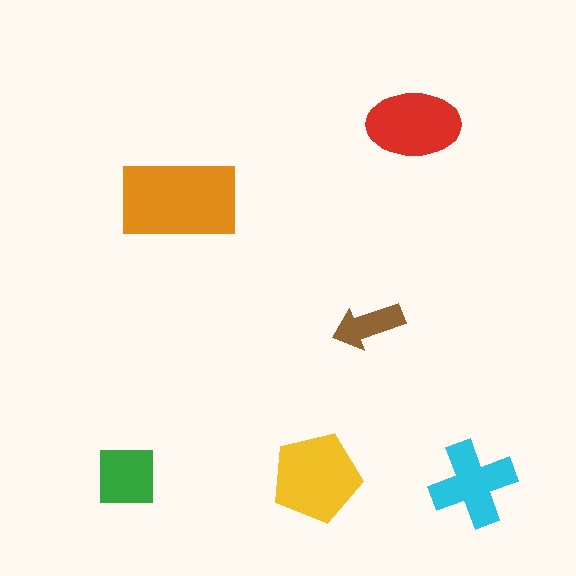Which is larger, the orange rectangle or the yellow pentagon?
The orange rectangle.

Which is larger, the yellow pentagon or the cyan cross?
The yellow pentagon.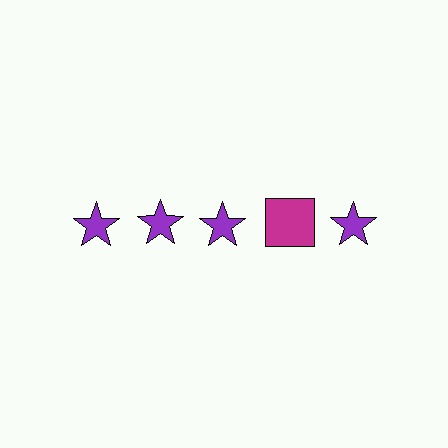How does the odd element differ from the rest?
It differs in both color (magenta instead of purple) and shape (square instead of star).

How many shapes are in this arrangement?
There are 5 shapes arranged in a grid pattern.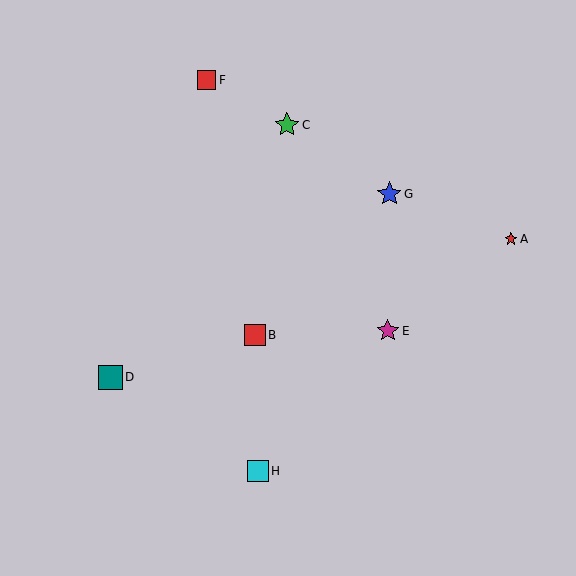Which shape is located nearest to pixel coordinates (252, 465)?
The cyan square (labeled H) at (258, 471) is nearest to that location.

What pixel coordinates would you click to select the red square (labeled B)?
Click at (255, 335) to select the red square B.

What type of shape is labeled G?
Shape G is a blue star.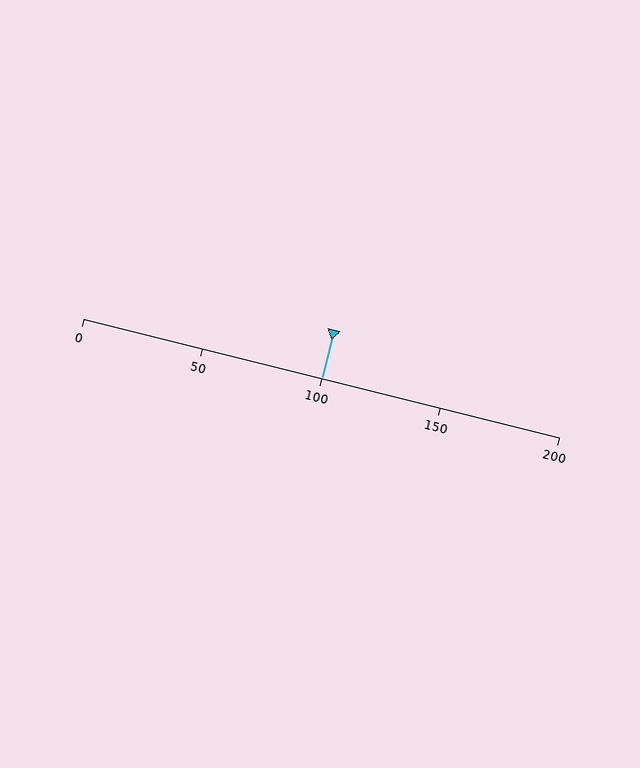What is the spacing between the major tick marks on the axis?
The major ticks are spaced 50 apart.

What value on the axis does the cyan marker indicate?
The marker indicates approximately 100.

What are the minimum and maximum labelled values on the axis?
The axis runs from 0 to 200.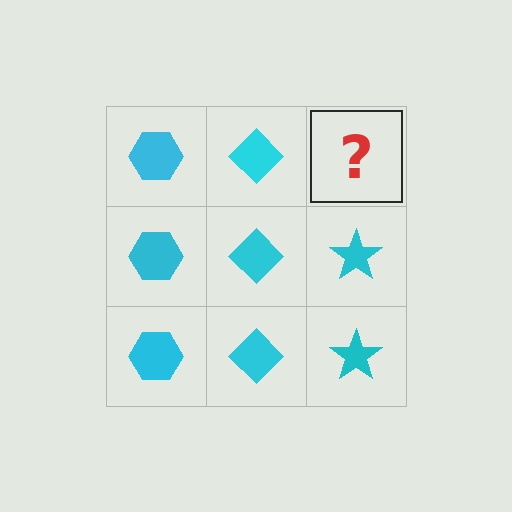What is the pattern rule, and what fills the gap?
The rule is that each column has a consistent shape. The gap should be filled with a cyan star.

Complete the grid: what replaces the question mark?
The question mark should be replaced with a cyan star.